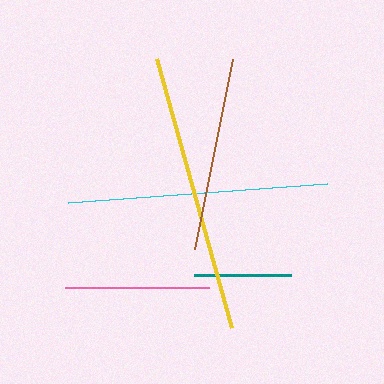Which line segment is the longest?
The yellow line is the longest at approximately 279 pixels.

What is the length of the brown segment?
The brown segment is approximately 194 pixels long.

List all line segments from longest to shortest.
From longest to shortest: yellow, cyan, brown, pink, teal.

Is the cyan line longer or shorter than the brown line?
The cyan line is longer than the brown line.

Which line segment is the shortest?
The teal line is the shortest at approximately 98 pixels.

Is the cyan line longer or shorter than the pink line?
The cyan line is longer than the pink line.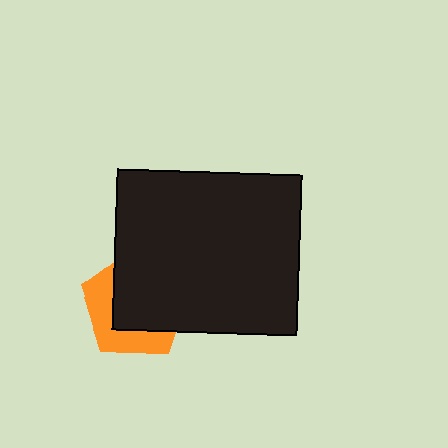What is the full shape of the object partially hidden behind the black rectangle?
The partially hidden object is an orange pentagon.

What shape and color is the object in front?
The object in front is a black rectangle.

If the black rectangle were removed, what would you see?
You would see the complete orange pentagon.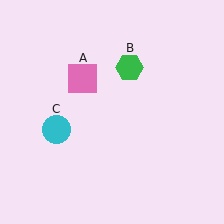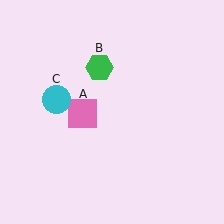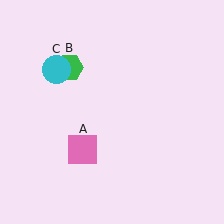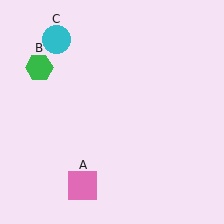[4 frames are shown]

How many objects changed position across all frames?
3 objects changed position: pink square (object A), green hexagon (object B), cyan circle (object C).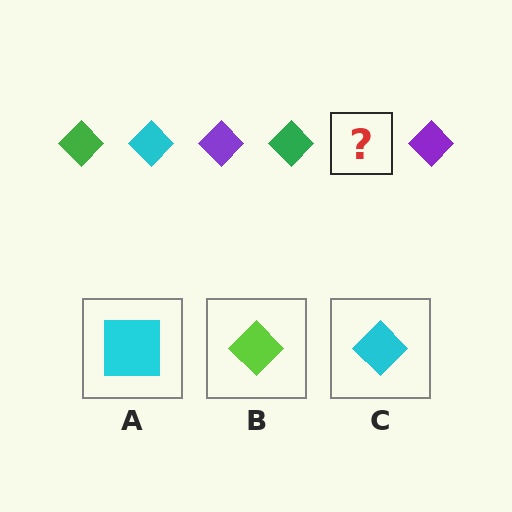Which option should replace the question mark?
Option C.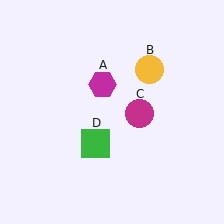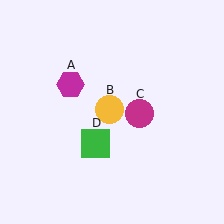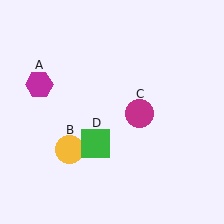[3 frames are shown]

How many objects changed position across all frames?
2 objects changed position: magenta hexagon (object A), yellow circle (object B).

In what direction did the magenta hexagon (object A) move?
The magenta hexagon (object A) moved left.